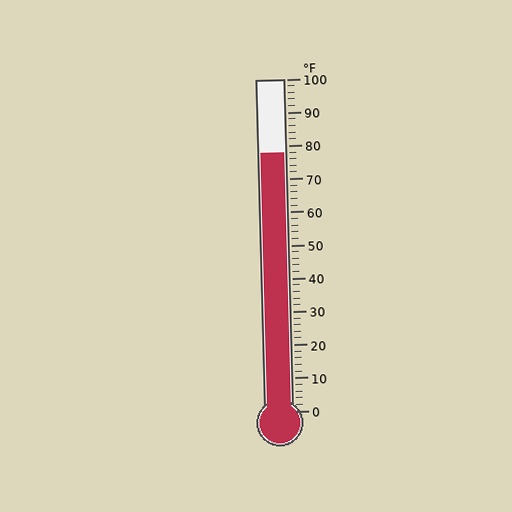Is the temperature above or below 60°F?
The temperature is above 60°F.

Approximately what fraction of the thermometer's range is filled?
The thermometer is filled to approximately 80% of its range.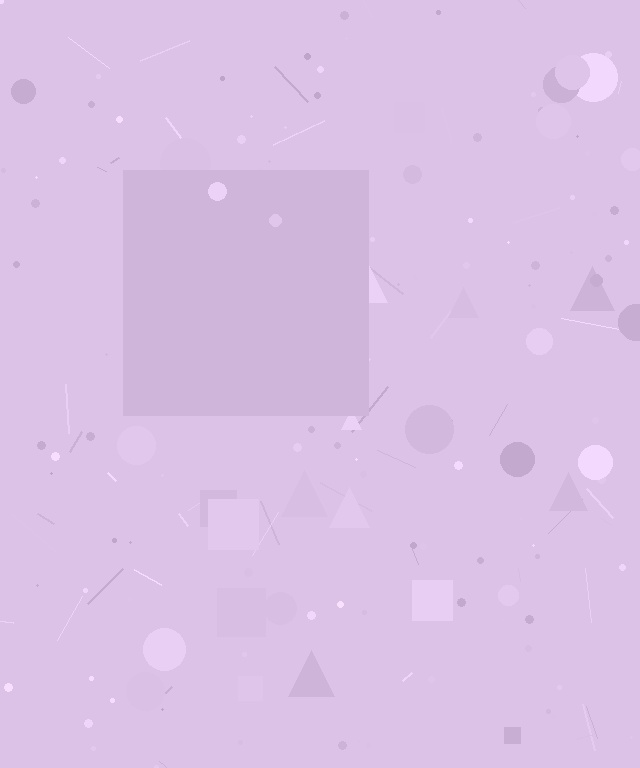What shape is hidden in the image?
A square is hidden in the image.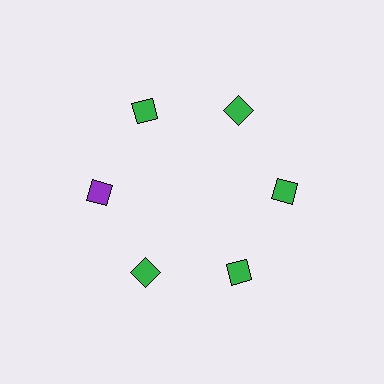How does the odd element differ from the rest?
It has a different color: purple instead of green.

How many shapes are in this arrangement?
There are 6 shapes arranged in a ring pattern.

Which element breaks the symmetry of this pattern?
The purple diamond at roughly the 9 o'clock position breaks the symmetry. All other shapes are green diamonds.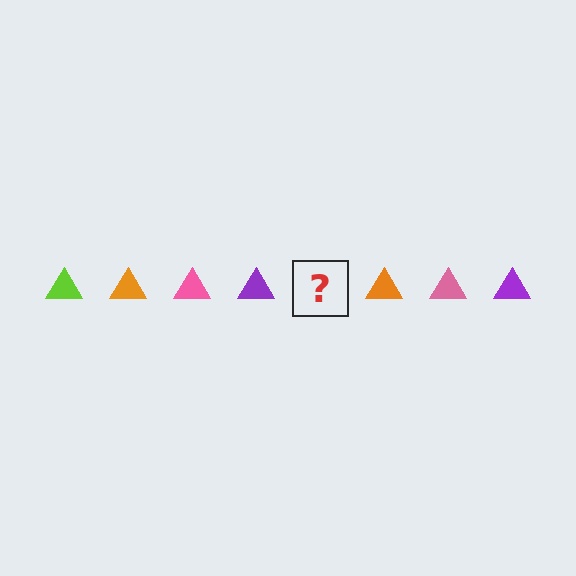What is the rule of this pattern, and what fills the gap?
The rule is that the pattern cycles through lime, orange, pink, purple triangles. The gap should be filled with a lime triangle.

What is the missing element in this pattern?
The missing element is a lime triangle.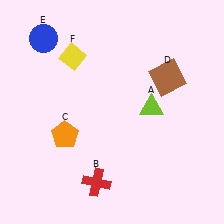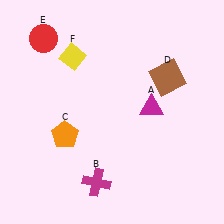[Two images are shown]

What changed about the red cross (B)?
In Image 1, B is red. In Image 2, it changed to magenta.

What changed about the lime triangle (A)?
In Image 1, A is lime. In Image 2, it changed to magenta.